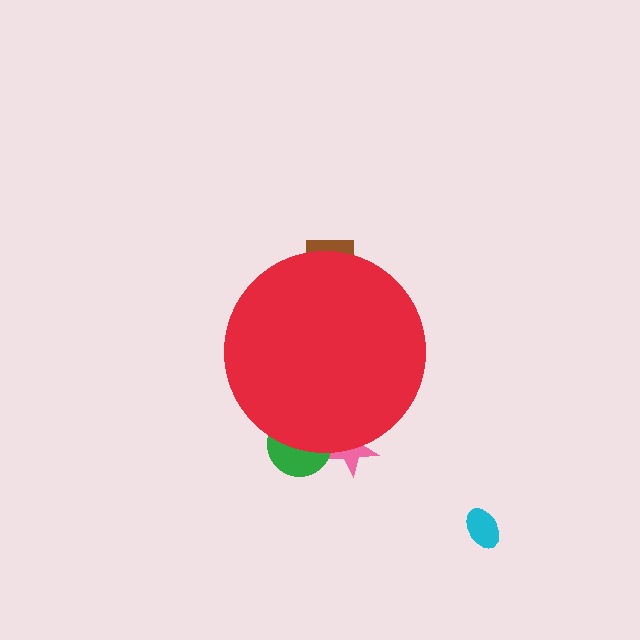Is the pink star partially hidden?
Yes, the pink star is partially hidden behind the red circle.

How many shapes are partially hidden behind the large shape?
3 shapes are partially hidden.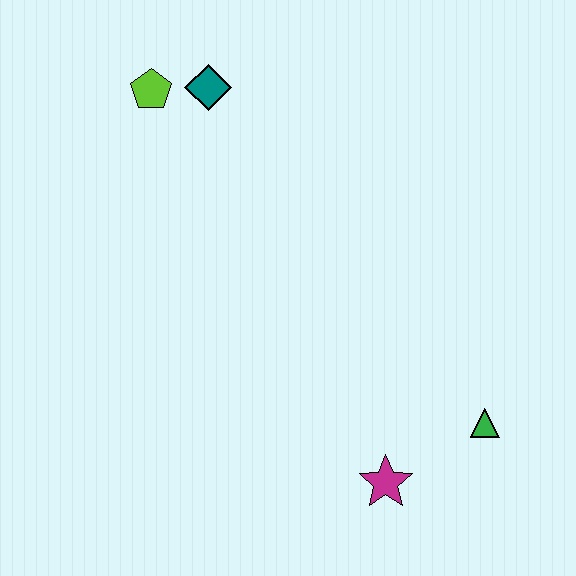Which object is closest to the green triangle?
The magenta star is closest to the green triangle.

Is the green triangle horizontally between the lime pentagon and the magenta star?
No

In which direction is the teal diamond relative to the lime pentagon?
The teal diamond is to the right of the lime pentagon.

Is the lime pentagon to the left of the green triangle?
Yes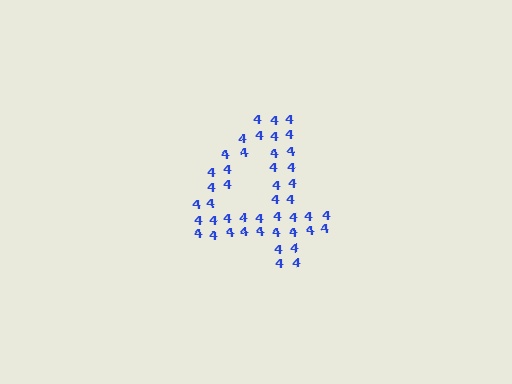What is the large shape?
The large shape is the digit 4.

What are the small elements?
The small elements are digit 4's.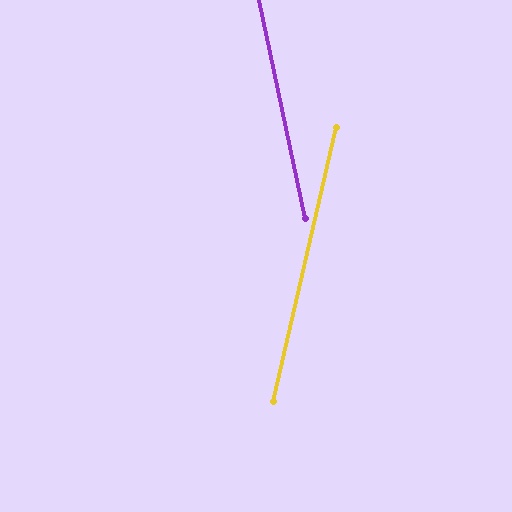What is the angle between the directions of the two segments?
Approximately 25 degrees.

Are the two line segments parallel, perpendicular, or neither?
Neither parallel nor perpendicular — they differ by about 25°.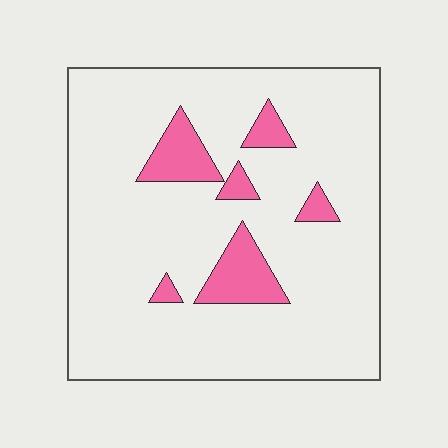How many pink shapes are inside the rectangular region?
6.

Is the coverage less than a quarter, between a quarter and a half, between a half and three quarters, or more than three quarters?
Less than a quarter.